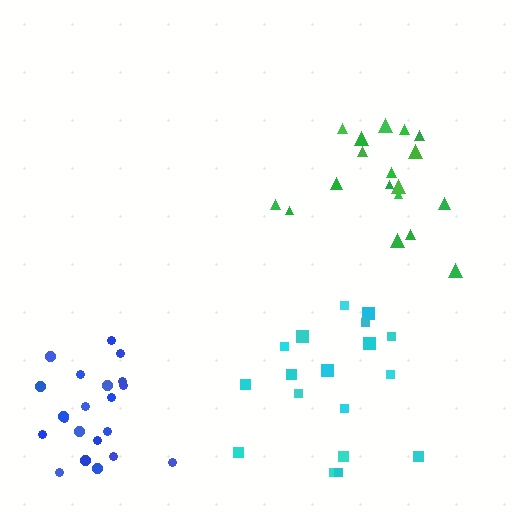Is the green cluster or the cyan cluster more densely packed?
Green.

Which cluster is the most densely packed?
Blue.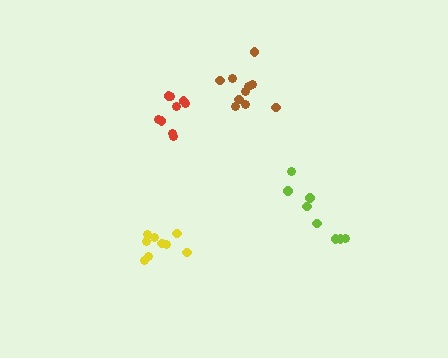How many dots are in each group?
Group 1: 8 dots, Group 2: 9 dots, Group 3: 9 dots, Group 4: 10 dots (36 total).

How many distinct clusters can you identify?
There are 4 distinct clusters.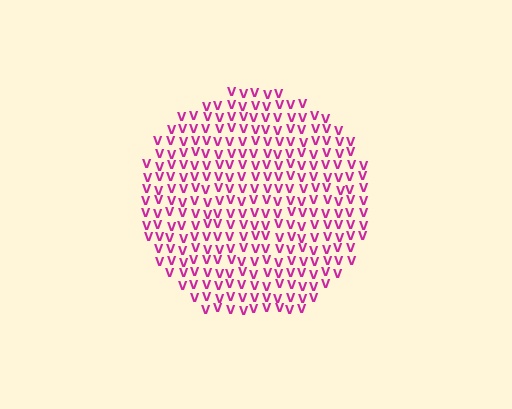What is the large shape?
The large shape is a circle.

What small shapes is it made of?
It is made of small letter V's.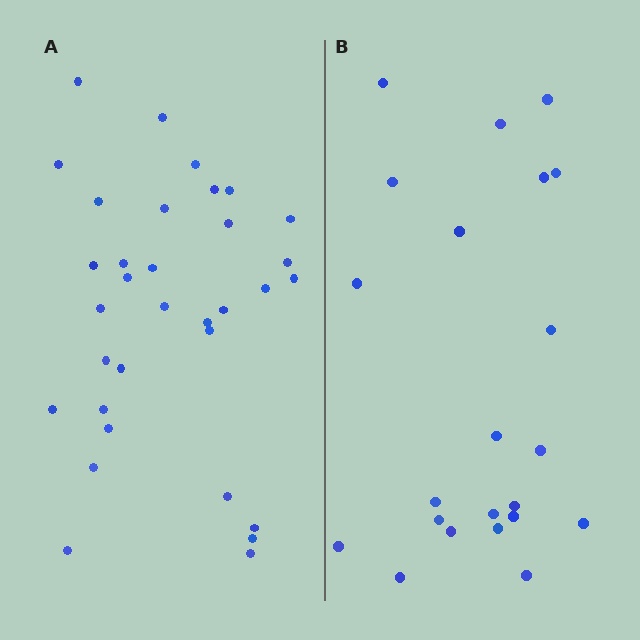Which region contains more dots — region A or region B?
Region A (the left region) has more dots.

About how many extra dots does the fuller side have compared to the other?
Region A has roughly 12 or so more dots than region B.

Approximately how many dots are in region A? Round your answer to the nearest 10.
About 30 dots. (The exact count is 33, which rounds to 30.)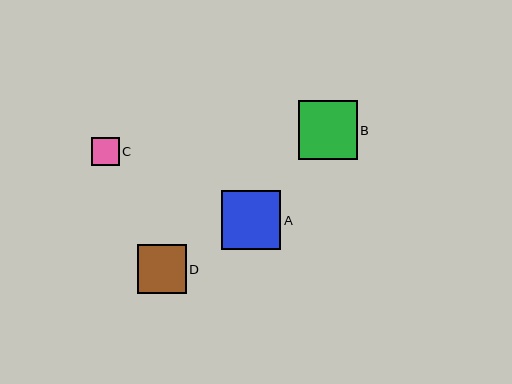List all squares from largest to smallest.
From largest to smallest: A, B, D, C.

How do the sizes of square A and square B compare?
Square A and square B are approximately the same size.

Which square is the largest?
Square A is the largest with a size of approximately 59 pixels.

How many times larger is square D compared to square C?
Square D is approximately 1.7 times the size of square C.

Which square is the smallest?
Square C is the smallest with a size of approximately 28 pixels.